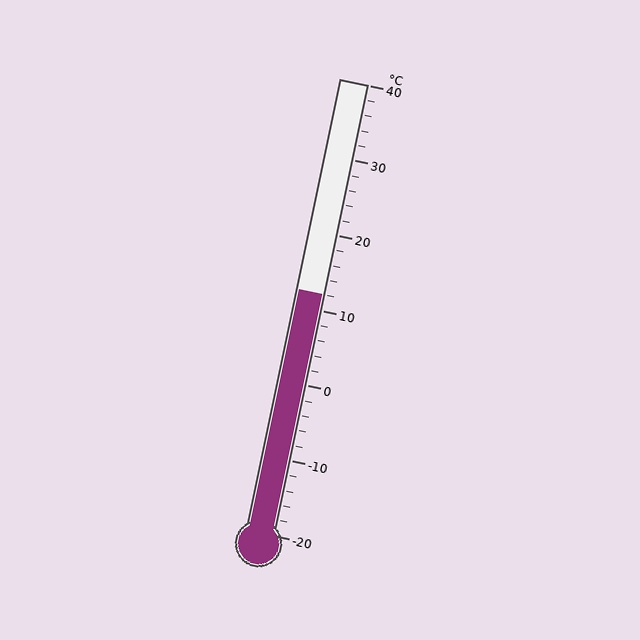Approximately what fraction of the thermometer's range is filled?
The thermometer is filled to approximately 55% of its range.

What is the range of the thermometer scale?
The thermometer scale ranges from -20°C to 40°C.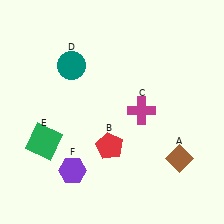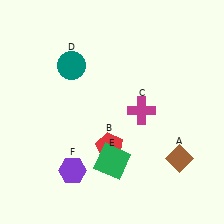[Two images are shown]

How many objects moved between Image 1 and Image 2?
1 object moved between the two images.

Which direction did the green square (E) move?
The green square (E) moved right.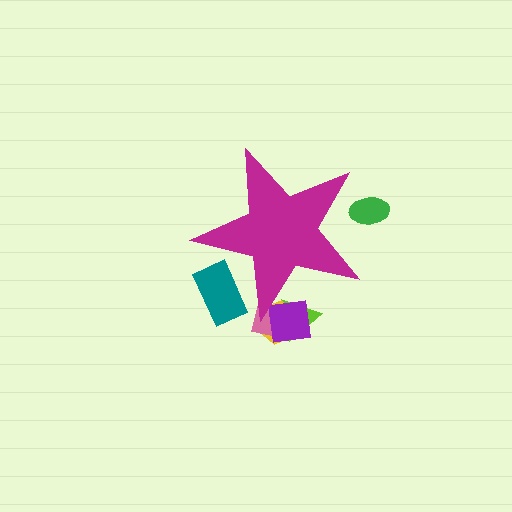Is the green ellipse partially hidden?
Yes, the green ellipse is partially hidden behind the magenta star.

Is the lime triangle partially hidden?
Yes, the lime triangle is partially hidden behind the magenta star.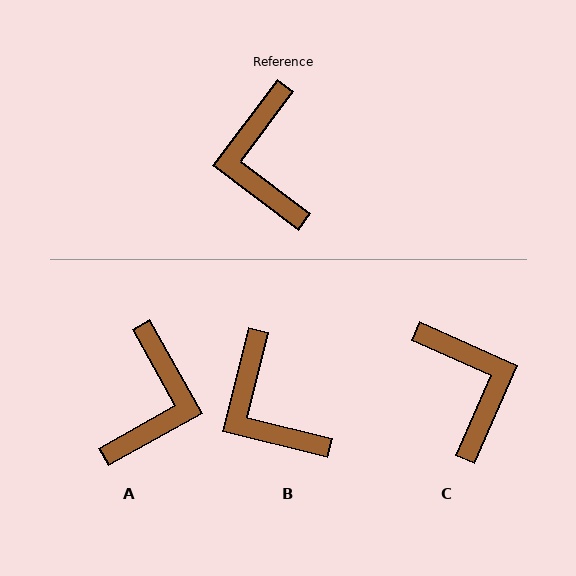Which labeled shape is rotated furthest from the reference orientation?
C, about 167 degrees away.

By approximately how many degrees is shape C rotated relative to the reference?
Approximately 167 degrees clockwise.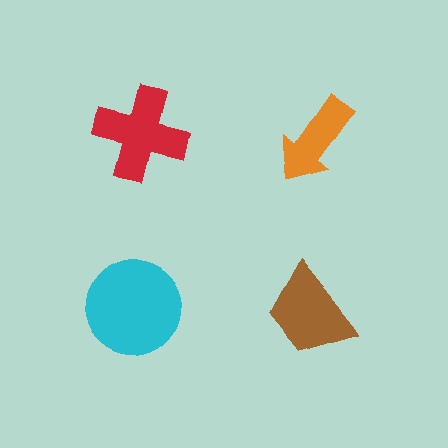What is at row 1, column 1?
A red cross.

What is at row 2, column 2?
A brown trapezoid.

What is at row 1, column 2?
An orange arrow.